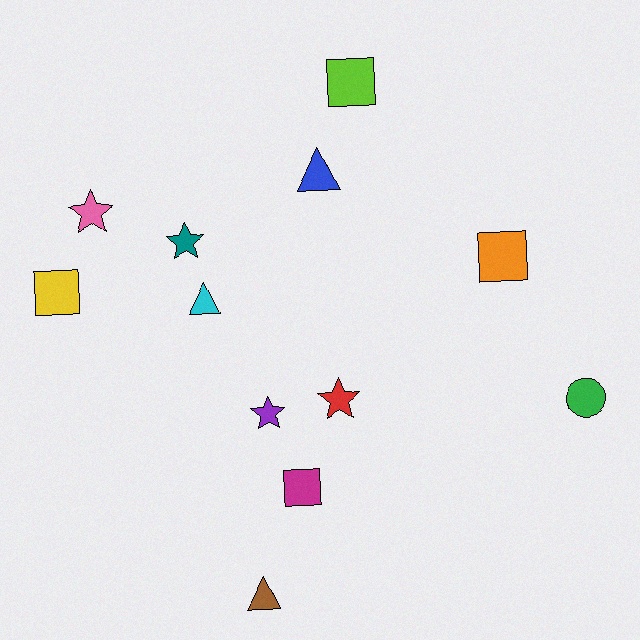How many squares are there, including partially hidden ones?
There are 4 squares.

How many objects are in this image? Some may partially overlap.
There are 12 objects.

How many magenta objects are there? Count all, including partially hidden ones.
There is 1 magenta object.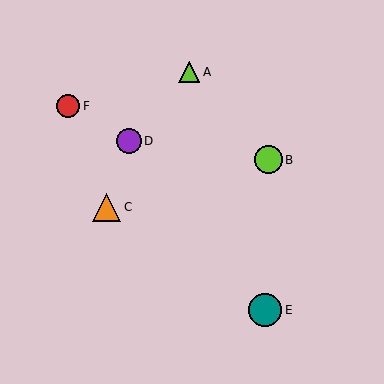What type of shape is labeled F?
Shape F is a red circle.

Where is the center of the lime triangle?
The center of the lime triangle is at (189, 72).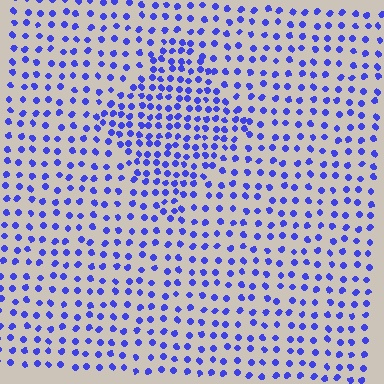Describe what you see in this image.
The image contains small blue elements arranged at two different densities. A diamond-shaped region is visible where the elements are more densely packed than the surrounding area.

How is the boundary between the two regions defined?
The boundary is defined by a change in element density (approximately 1.8x ratio). All elements are the same color, size, and shape.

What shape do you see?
I see a diamond.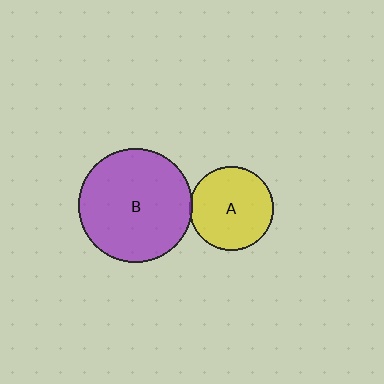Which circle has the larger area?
Circle B (purple).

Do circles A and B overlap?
Yes.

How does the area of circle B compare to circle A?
Approximately 1.8 times.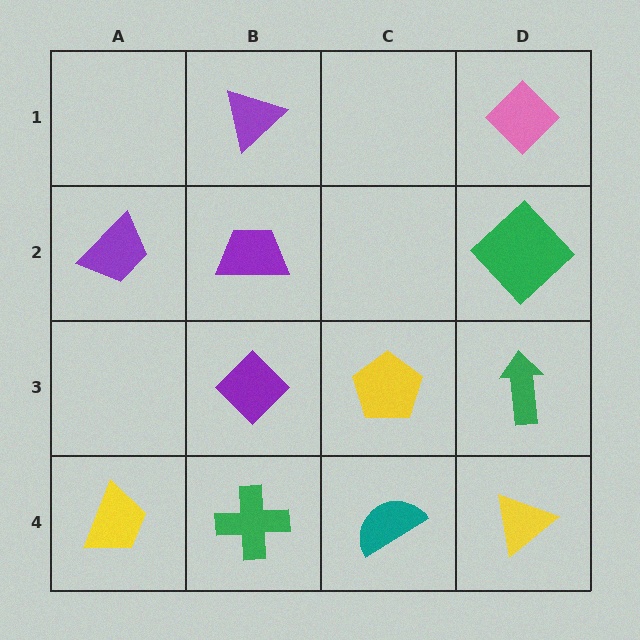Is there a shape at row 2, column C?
No, that cell is empty.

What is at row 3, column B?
A purple diamond.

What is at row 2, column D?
A green diamond.